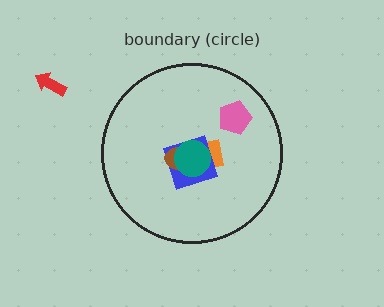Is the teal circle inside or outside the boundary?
Inside.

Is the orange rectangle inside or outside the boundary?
Inside.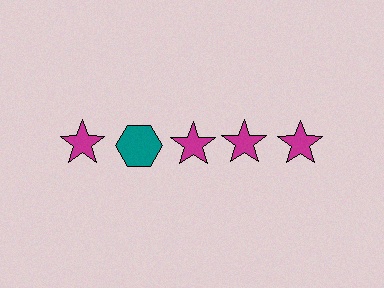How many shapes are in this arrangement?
There are 5 shapes arranged in a grid pattern.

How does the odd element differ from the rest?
It differs in both color (teal instead of magenta) and shape (hexagon instead of star).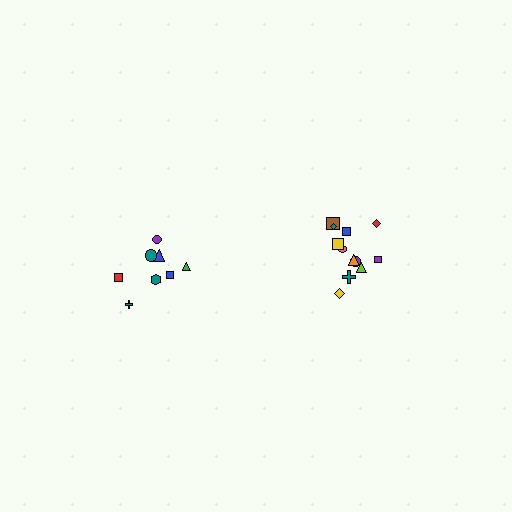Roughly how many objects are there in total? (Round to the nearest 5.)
Roughly 20 objects in total.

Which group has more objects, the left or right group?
The right group.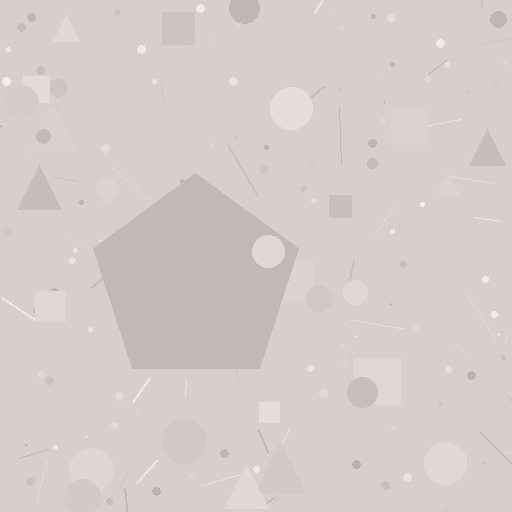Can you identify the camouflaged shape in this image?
The camouflaged shape is a pentagon.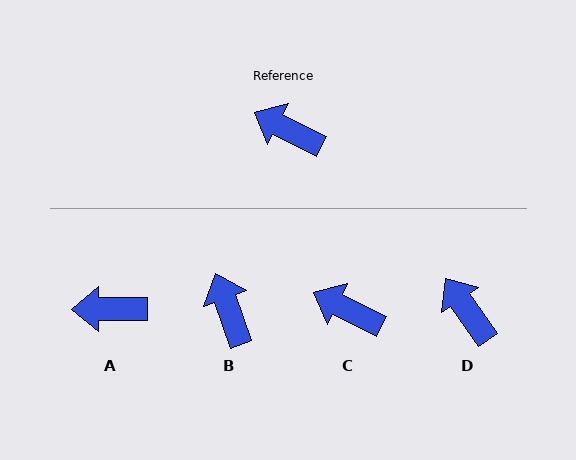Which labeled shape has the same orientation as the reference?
C.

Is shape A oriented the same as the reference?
No, it is off by about 27 degrees.